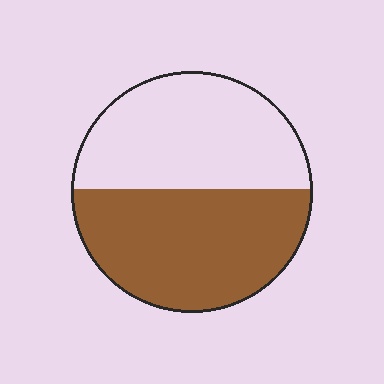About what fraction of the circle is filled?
About one half (1/2).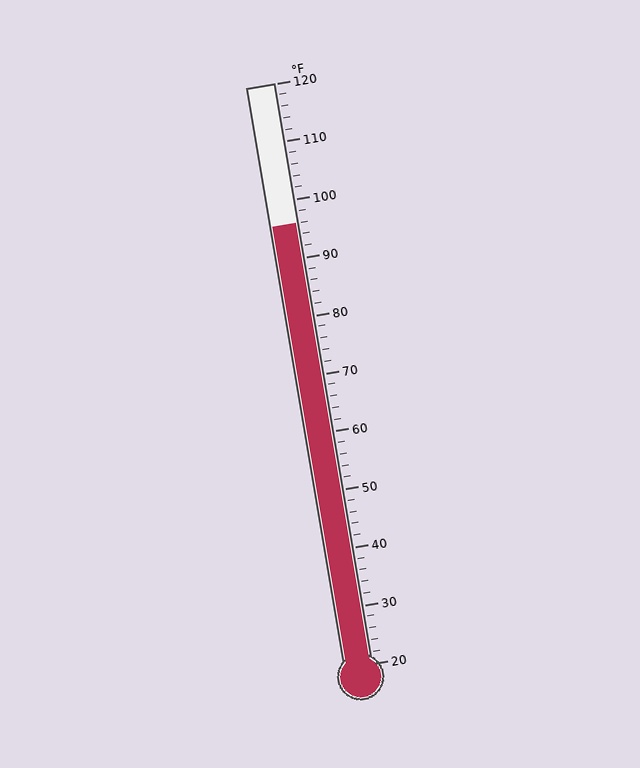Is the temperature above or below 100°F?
The temperature is below 100°F.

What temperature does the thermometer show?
The thermometer shows approximately 96°F.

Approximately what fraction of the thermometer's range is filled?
The thermometer is filled to approximately 75% of its range.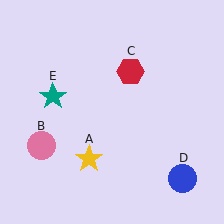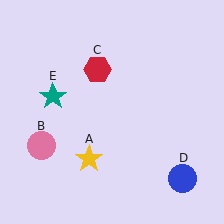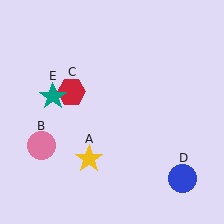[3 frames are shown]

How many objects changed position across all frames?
1 object changed position: red hexagon (object C).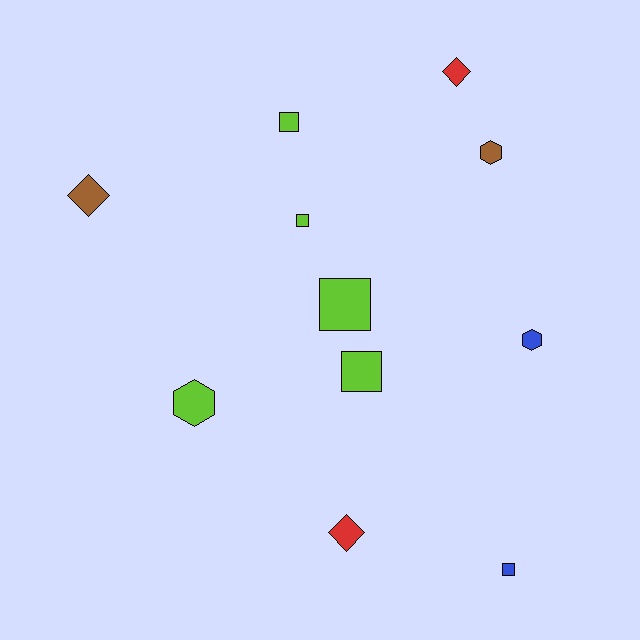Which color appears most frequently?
Lime, with 5 objects.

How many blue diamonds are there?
There are no blue diamonds.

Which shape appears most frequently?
Square, with 5 objects.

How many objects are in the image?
There are 11 objects.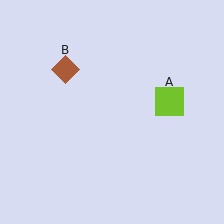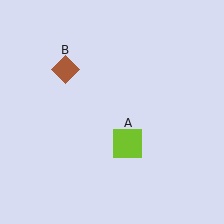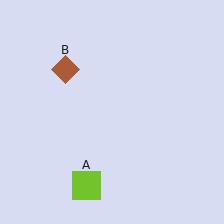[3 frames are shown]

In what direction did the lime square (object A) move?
The lime square (object A) moved down and to the left.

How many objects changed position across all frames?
1 object changed position: lime square (object A).